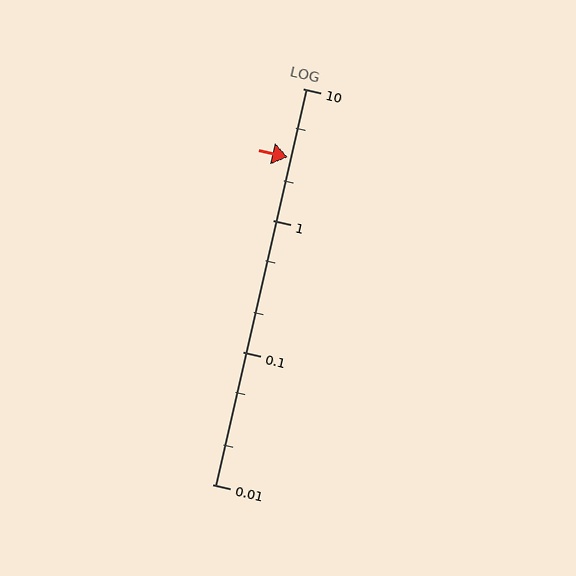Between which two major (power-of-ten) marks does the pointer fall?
The pointer is between 1 and 10.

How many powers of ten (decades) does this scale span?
The scale spans 3 decades, from 0.01 to 10.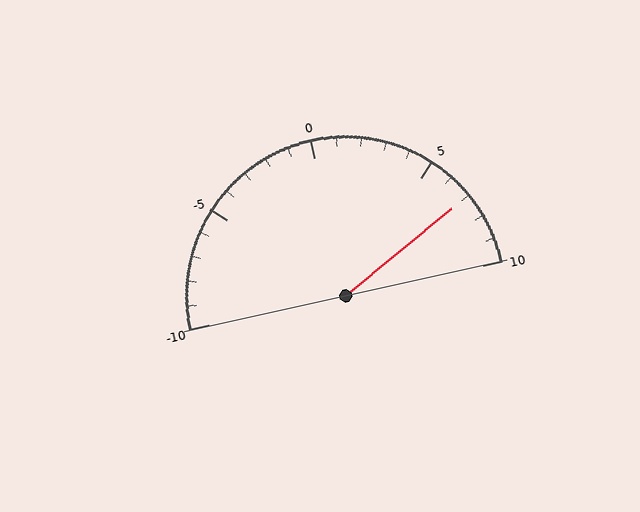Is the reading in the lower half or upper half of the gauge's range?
The reading is in the upper half of the range (-10 to 10).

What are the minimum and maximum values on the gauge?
The gauge ranges from -10 to 10.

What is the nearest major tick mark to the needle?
The nearest major tick mark is 5.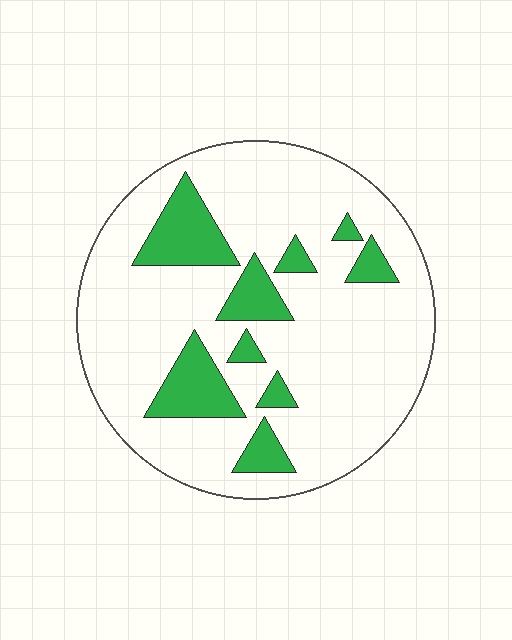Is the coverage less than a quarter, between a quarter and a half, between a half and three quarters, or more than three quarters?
Less than a quarter.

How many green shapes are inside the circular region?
9.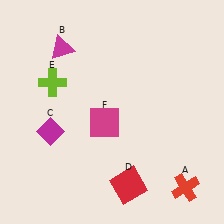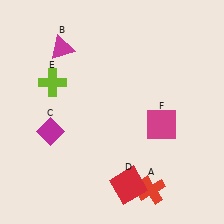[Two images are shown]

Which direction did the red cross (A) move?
The red cross (A) moved left.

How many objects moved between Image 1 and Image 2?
2 objects moved between the two images.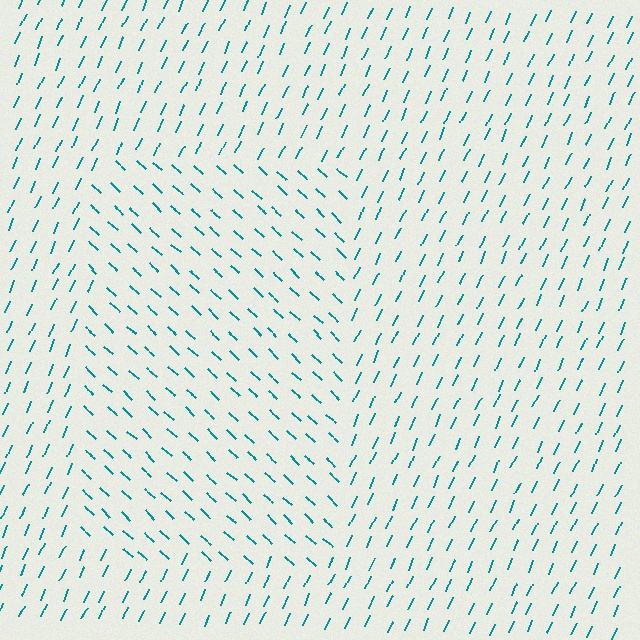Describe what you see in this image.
The image is filled with small teal line segments. A rectangle region in the image has lines oriented differently from the surrounding lines, creating a visible texture boundary.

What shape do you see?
I see a rectangle.